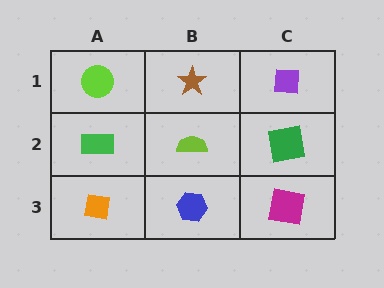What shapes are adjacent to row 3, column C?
A green square (row 2, column C), a blue hexagon (row 3, column B).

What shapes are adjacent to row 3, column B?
A lime semicircle (row 2, column B), an orange square (row 3, column A), a magenta square (row 3, column C).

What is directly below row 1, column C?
A green square.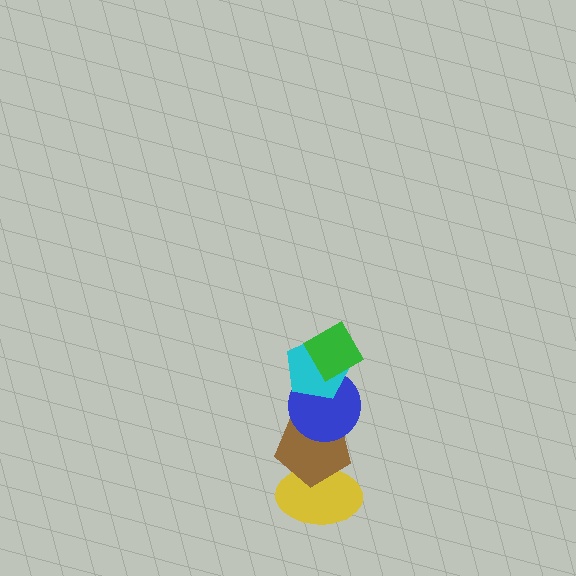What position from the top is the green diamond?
The green diamond is 1st from the top.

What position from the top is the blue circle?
The blue circle is 3rd from the top.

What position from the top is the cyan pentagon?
The cyan pentagon is 2nd from the top.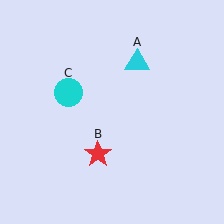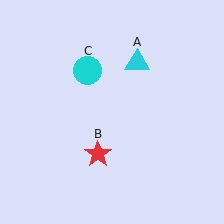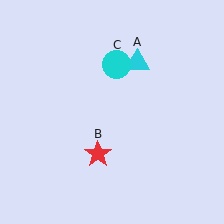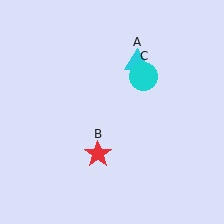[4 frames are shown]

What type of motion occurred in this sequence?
The cyan circle (object C) rotated clockwise around the center of the scene.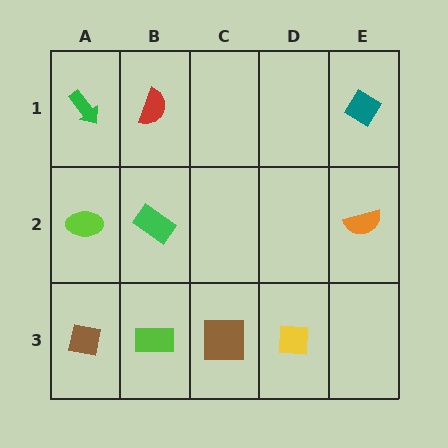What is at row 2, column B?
A green rectangle.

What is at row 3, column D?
A yellow square.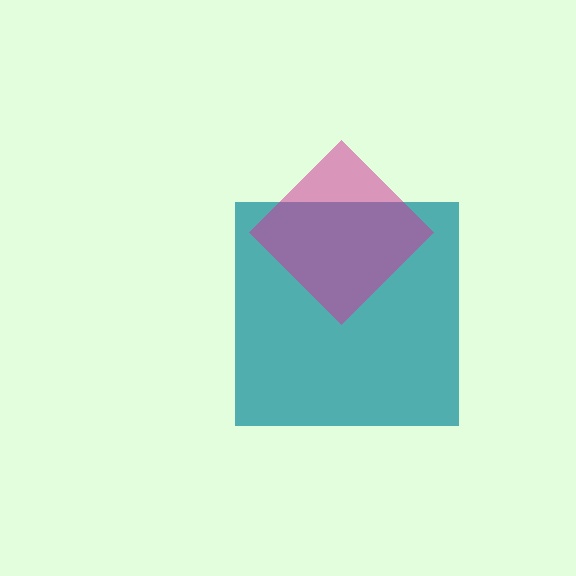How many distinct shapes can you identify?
There are 2 distinct shapes: a teal square, a magenta diamond.